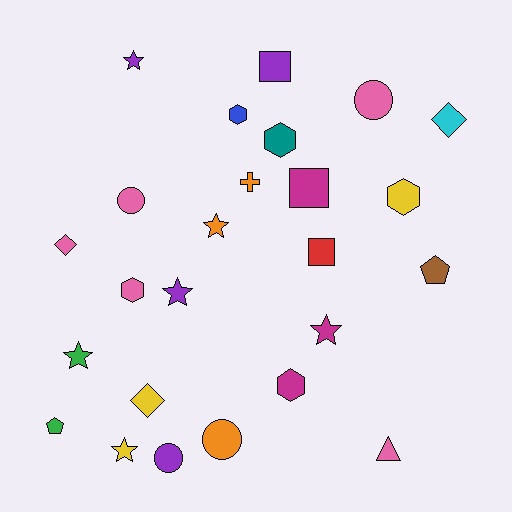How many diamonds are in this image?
There are 3 diamonds.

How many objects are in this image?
There are 25 objects.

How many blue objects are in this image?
There is 1 blue object.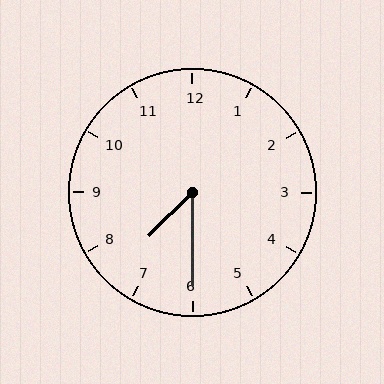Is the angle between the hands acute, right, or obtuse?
It is acute.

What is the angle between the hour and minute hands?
Approximately 45 degrees.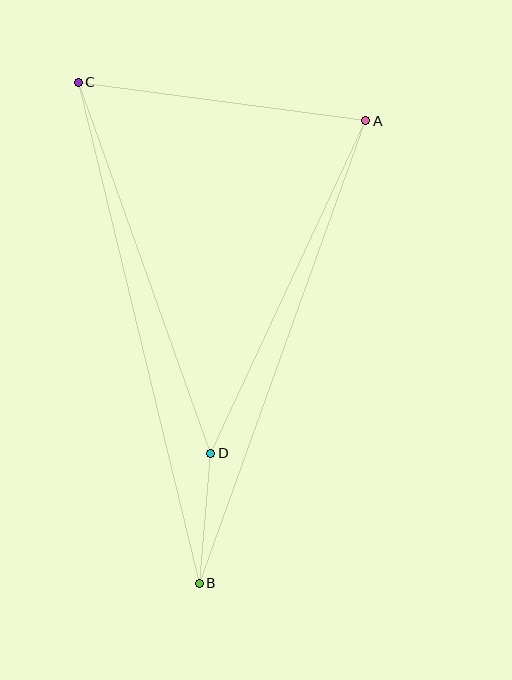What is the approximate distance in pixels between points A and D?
The distance between A and D is approximately 367 pixels.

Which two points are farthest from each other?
Points B and C are farthest from each other.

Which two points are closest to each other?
Points B and D are closest to each other.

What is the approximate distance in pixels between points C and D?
The distance between C and D is approximately 394 pixels.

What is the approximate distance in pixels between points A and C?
The distance between A and C is approximately 290 pixels.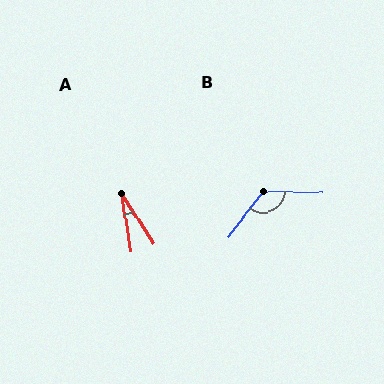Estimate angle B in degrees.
Approximately 126 degrees.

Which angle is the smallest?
A, at approximately 23 degrees.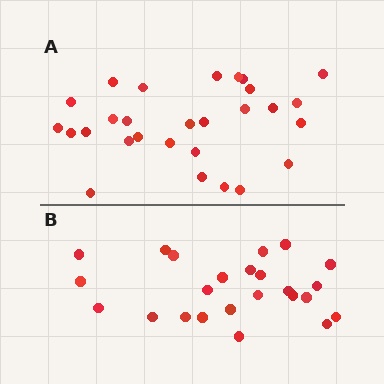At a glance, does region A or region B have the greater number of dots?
Region A (the top region) has more dots.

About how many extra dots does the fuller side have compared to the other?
Region A has about 4 more dots than region B.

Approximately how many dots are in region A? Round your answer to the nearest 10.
About 30 dots. (The exact count is 28, which rounds to 30.)